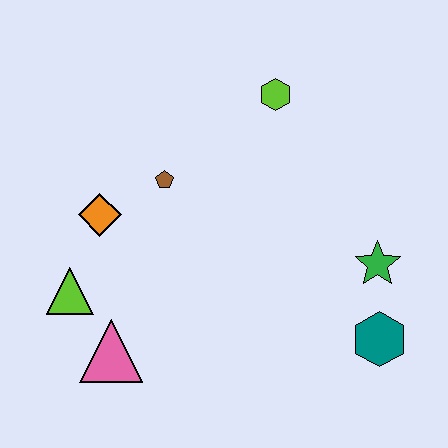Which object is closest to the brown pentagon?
The orange diamond is closest to the brown pentagon.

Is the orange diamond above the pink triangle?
Yes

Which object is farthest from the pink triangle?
The lime hexagon is farthest from the pink triangle.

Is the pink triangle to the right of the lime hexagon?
No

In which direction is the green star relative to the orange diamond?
The green star is to the right of the orange diamond.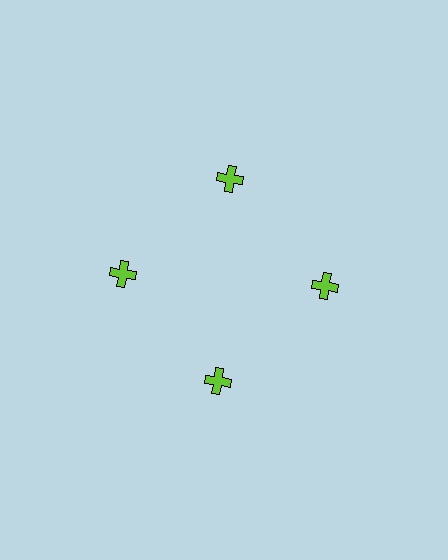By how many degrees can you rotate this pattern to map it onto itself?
The pattern maps onto itself every 90 degrees of rotation.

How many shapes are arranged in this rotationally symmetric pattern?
There are 4 shapes, arranged in 4 groups of 1.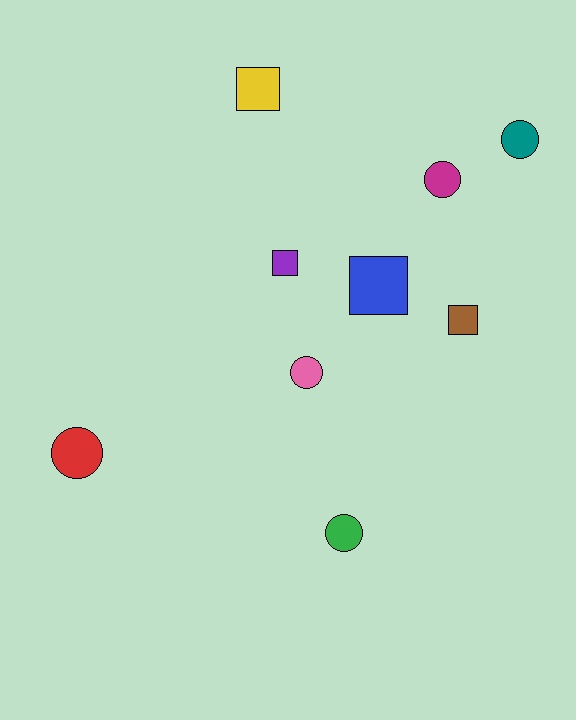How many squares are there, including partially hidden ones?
There are 4 squares.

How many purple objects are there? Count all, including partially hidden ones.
There is 1 purple object.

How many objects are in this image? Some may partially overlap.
There are 9 objects.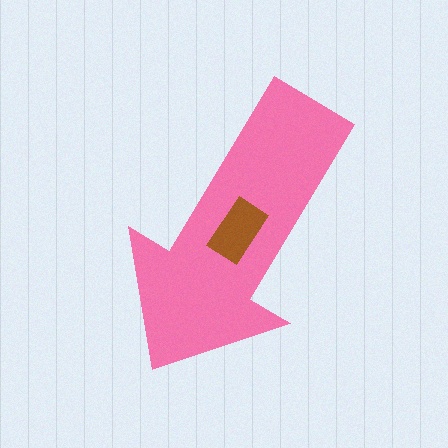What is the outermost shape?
The pink arrow.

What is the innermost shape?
The brown rectangle.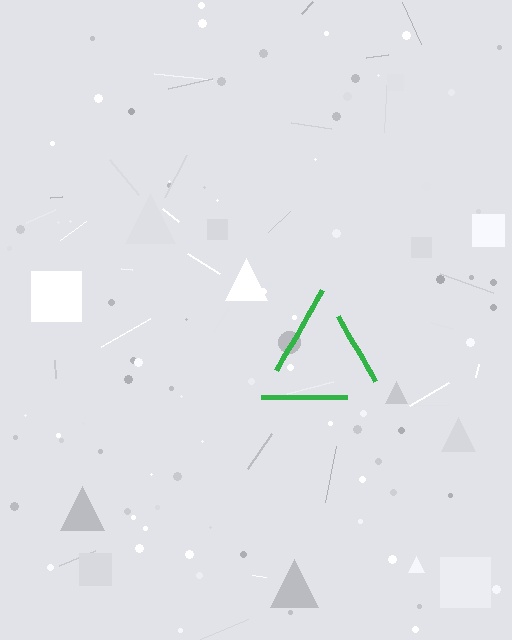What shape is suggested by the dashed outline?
The dashed outline suggests a triangle.